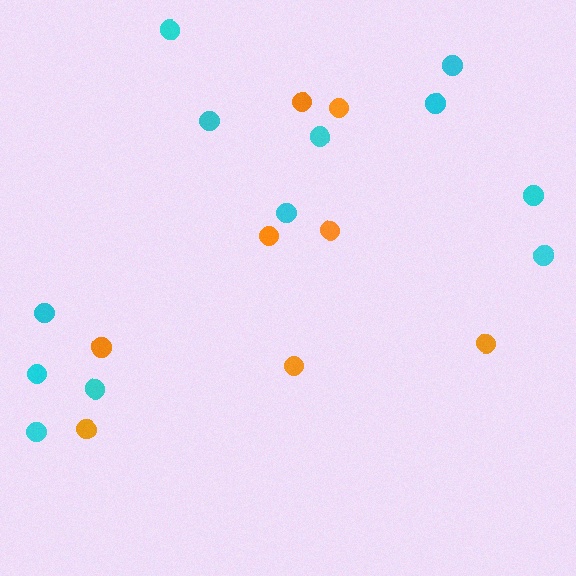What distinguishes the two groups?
There are 2 groups: one group of orange circles (8) and one group of cyan circles (12).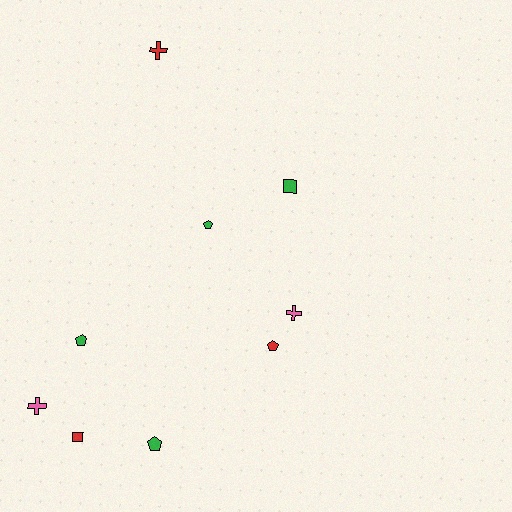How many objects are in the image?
There are 9 objects.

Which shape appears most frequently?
Pentagon, with 4 objects.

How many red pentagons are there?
There is 1 red pentagon.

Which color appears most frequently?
Green, with 4 objects.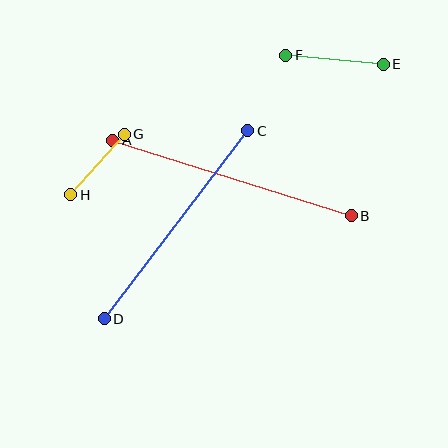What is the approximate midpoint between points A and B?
The midpoint is at approximately (232, 178) pixels.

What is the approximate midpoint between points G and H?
The midpoint is at approximately (97, 164) pixels.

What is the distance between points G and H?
The distance is approximately 81 pixels.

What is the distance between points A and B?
The distance is approximately 250 pixels.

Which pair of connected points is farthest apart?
Points A and B are farthest apart.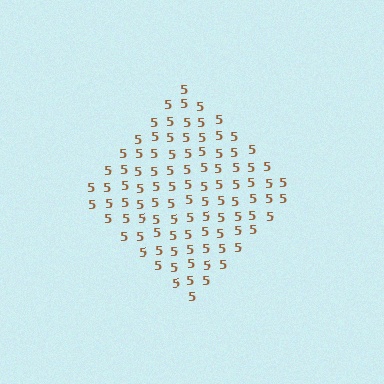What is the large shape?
The large shape is a diamond.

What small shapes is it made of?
It is made of small digit 5's.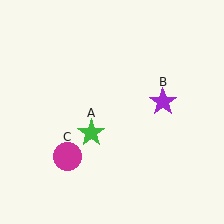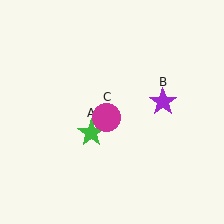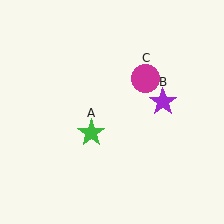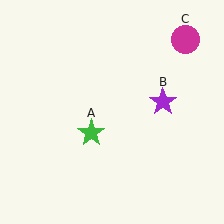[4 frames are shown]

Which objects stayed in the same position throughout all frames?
Green star (object A) and purple star (object B) remained stationary.